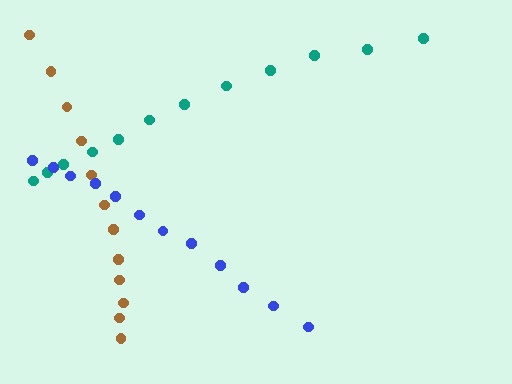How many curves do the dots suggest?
There are 3 distinct paths.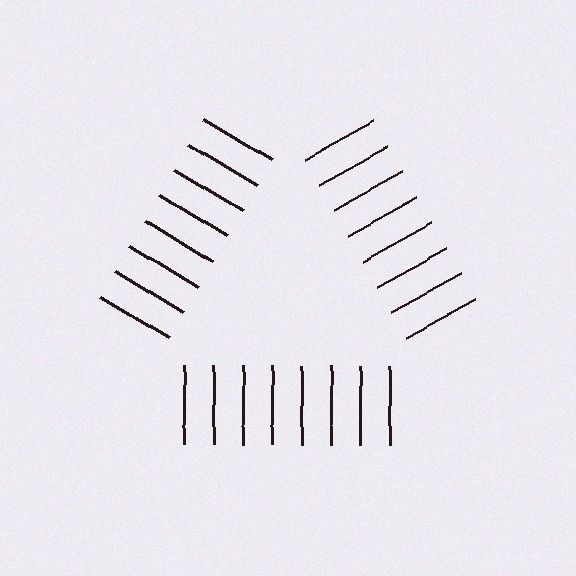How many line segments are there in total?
24 — 8 along each of the 3 edges.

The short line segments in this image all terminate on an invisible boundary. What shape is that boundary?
An illusory triangle — the line segments terminate on its edges but no continuous stroke is drawn.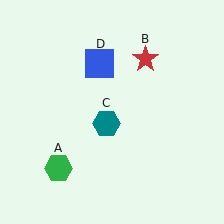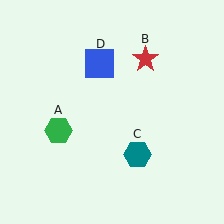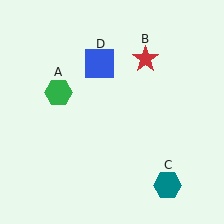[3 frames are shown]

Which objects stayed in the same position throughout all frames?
Red star (object B) and blue square (object D) remained stationary.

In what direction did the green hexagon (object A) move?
The green hexagon (object A) moved up.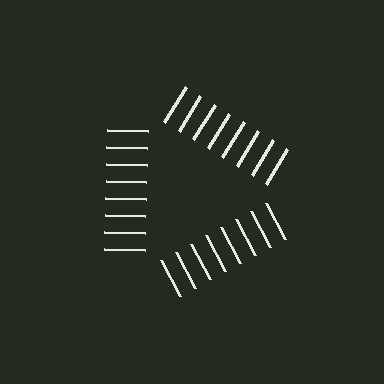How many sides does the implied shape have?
3 sides — the line-ends trace a triangle.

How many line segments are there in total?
24 — 8 along each of the 3 edges.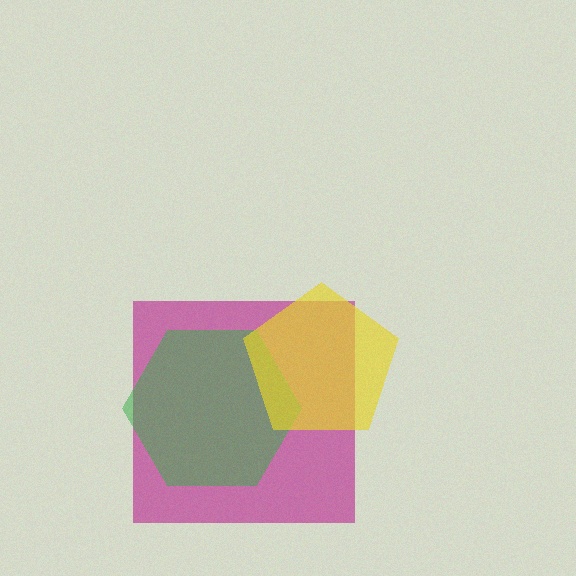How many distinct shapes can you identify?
There are 3 distinct shapes: a magenta square, a green hexagon, a yellow pentagon.